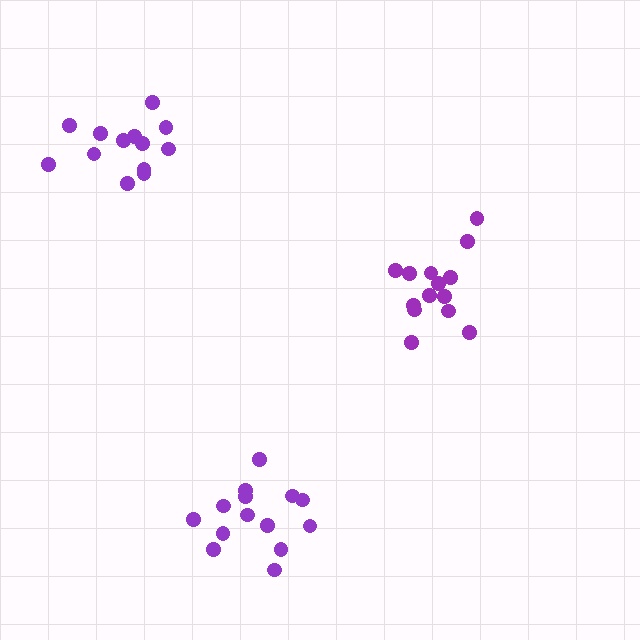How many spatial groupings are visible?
There are 3 spatial groupings.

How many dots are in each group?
Group 1: 13 dots, Group 2: 15 dots, Group 3: 14 dots (42 total).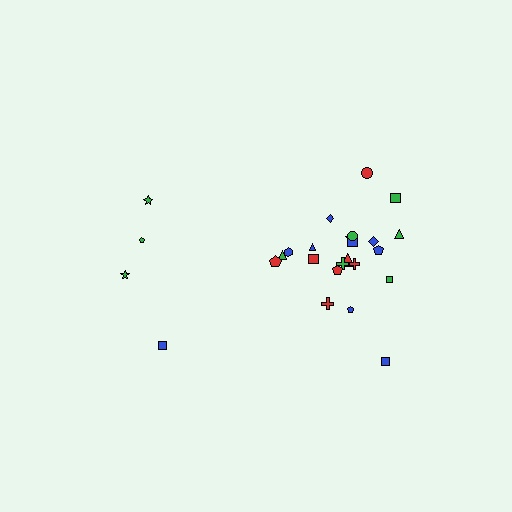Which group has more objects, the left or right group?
The right group.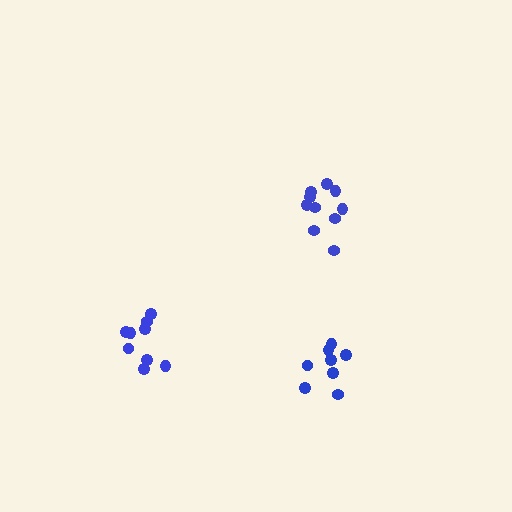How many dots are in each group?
Group 1: 10 dots, Group 2: 9 dots, Group 3: 8 dots (27 total).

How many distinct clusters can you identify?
There are 3 distinct clusters.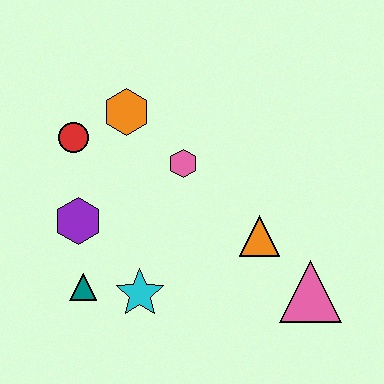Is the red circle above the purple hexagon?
Yes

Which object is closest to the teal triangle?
The cyan star is closest to the teal triangle.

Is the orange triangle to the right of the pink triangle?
No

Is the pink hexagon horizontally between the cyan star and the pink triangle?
Yes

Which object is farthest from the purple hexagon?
The pink triangle is farthest from the purple hexagon.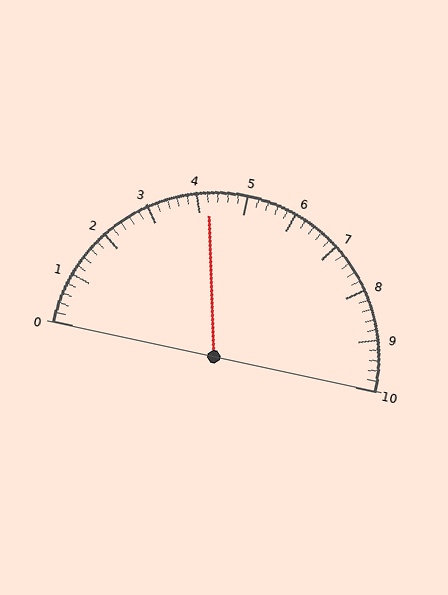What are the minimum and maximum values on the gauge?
The gauge ranges from 0 to 10.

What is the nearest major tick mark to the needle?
The nearest major tick mark is 4.